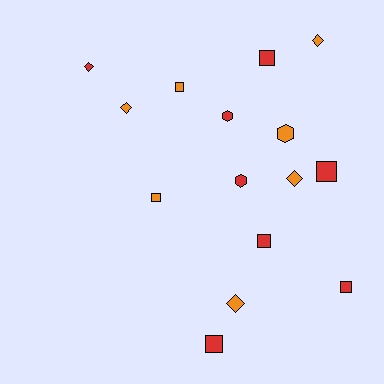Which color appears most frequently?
Red, with 8 objects.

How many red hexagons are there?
There are 2 red hexagons.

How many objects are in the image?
There are 15 objects.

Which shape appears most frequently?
Square, with 7 objects.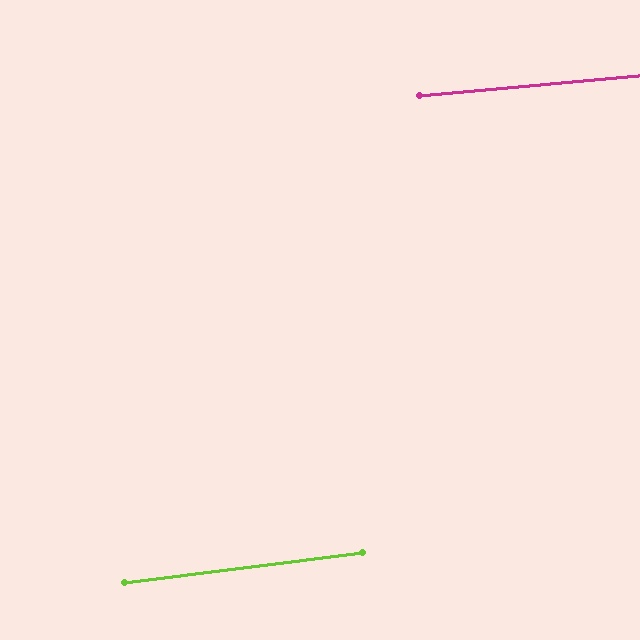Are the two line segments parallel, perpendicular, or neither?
Parallel — their directions differ by only 1.8°.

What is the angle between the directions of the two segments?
Approximately 2 degrees.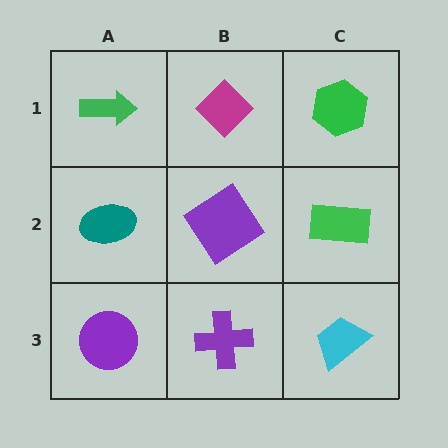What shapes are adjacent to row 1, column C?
A green rectangle (row 2, column C), a magenta diamond (row 1, column B).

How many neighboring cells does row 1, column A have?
2.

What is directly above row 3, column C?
A green rectangle.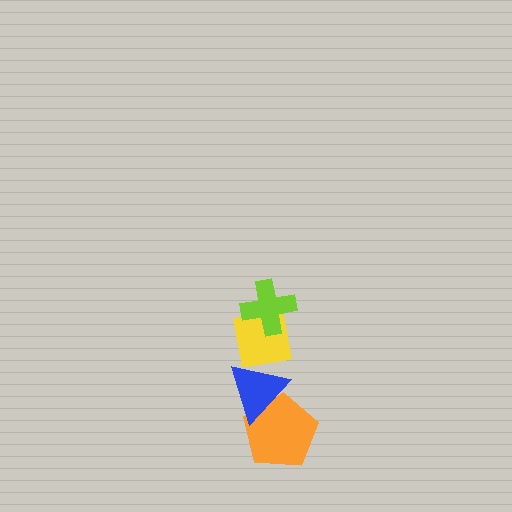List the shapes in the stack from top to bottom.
From top to bottom: the lime cross, the yellow square, the blue triangle, the orange pentagon.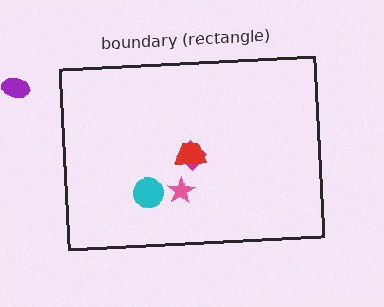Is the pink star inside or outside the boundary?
Inside.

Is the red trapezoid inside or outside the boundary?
Inside.